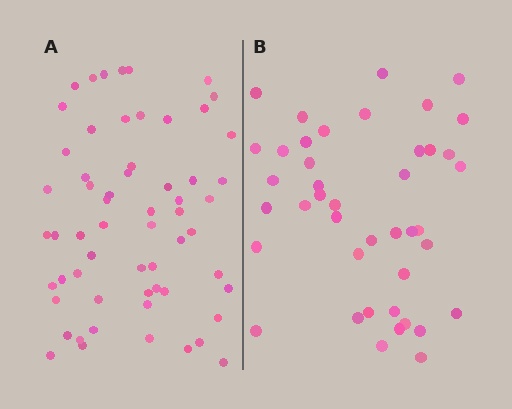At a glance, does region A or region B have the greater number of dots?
Region A (the left region) has more dots.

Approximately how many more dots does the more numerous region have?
Region A has approximately 20 more dots than region B.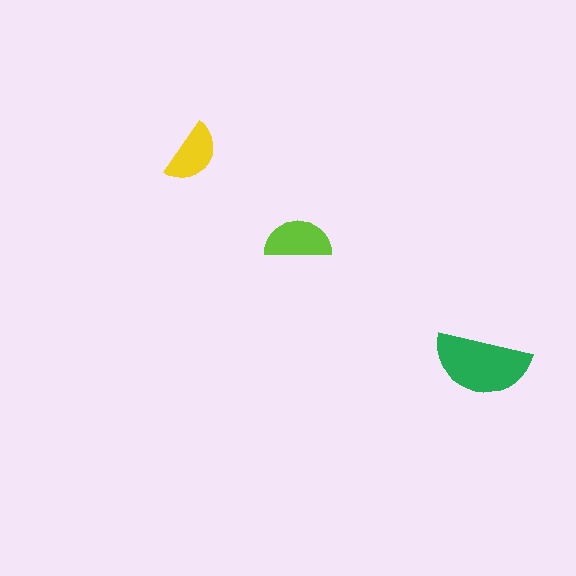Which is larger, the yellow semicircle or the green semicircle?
The green one.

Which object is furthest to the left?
The yellow semicircle is leftmost.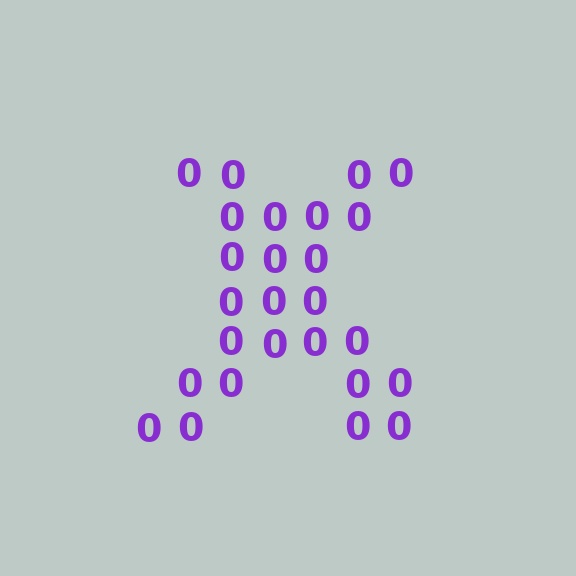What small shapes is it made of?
It is made of small digit 0's.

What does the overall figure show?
The overall figure shows the letter X.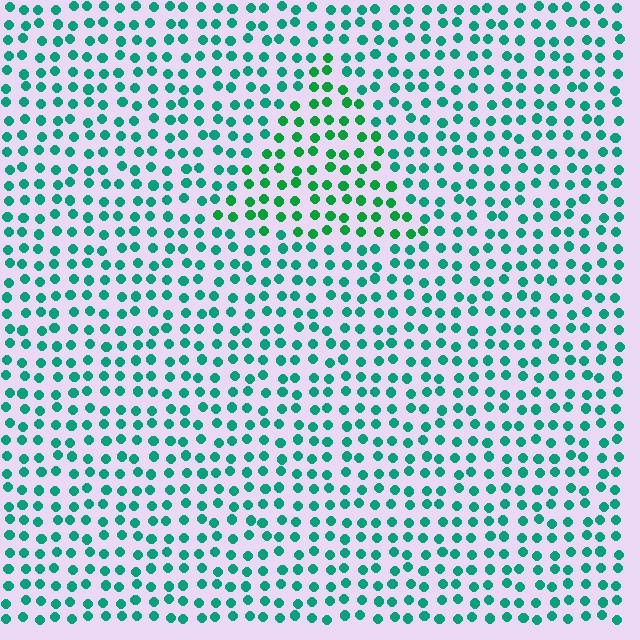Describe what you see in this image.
The image is filled with small teal elements in a uniform arrangement. A triangle-shaped region is visible where the elements are tinted to a slightly different hue, forming a subtle color boundary.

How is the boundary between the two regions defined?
The boundary is defined purely by a slight shift in hue (about 26 degrees). Spacing, size, and orientation are identical on both sides.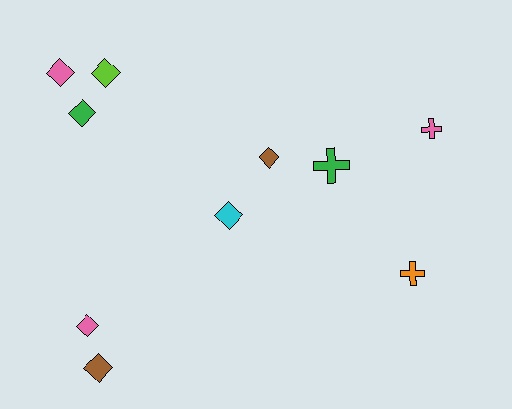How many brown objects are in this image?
There are 2 brown objects.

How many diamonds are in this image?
There are 7 diamonds.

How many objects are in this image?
There are 10 objects.